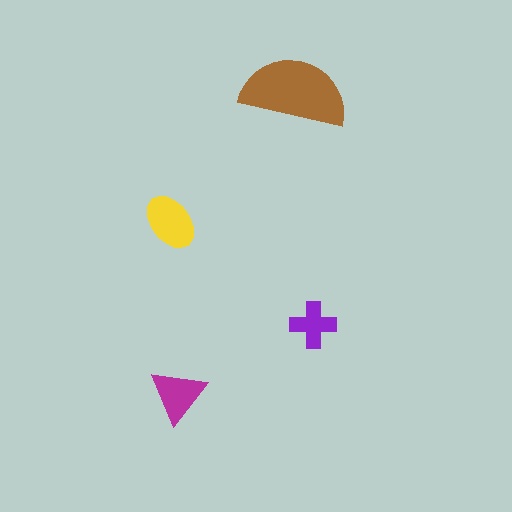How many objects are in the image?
There are 4 objects in the image.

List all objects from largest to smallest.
The brown semicircle, the yellow ellipse, the magenta triangle, the purple cross.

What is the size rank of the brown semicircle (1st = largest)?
1st.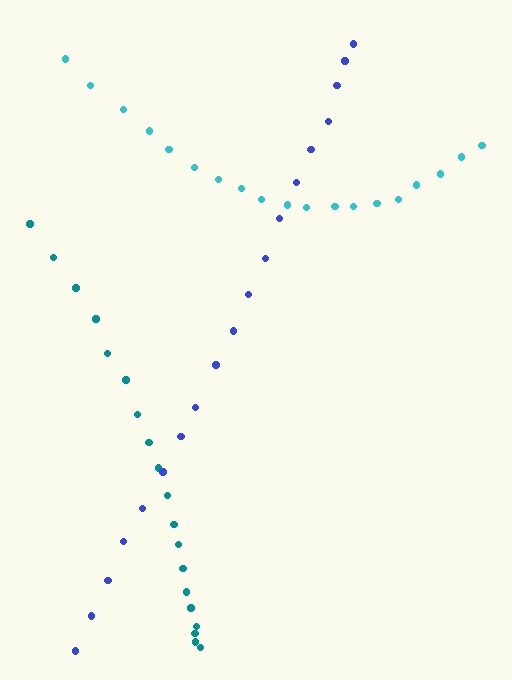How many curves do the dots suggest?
There are 3 distinct paths.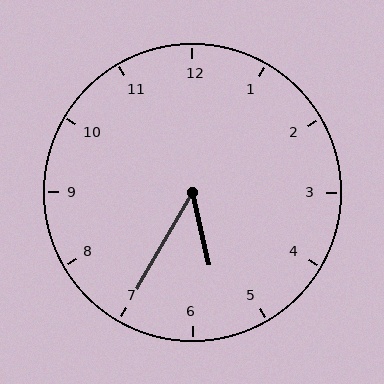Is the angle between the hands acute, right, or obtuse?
It is acute.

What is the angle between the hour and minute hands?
Approximately 42 degrees.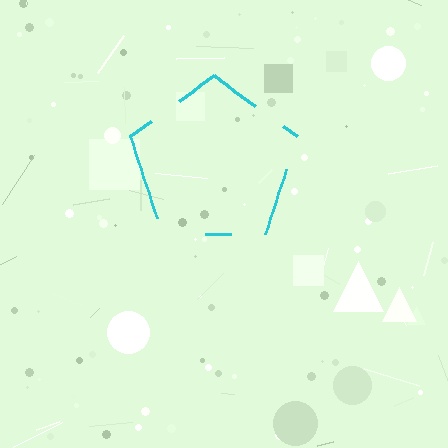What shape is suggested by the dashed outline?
The dashed outline suggests a pentagon.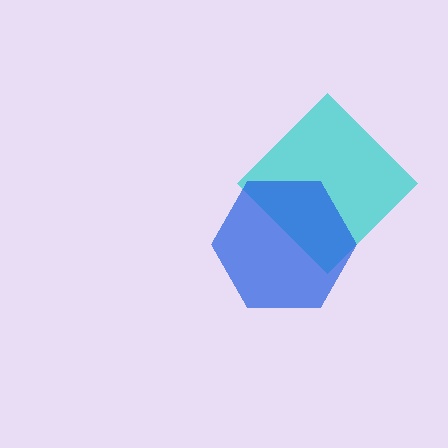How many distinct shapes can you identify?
There are 2 distinct shapes: a cyan diamond, a blue hexagon.